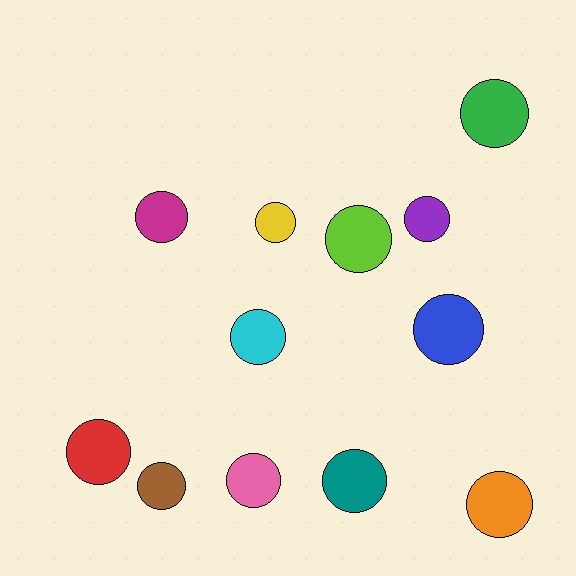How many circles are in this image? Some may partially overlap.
There are 12 circles.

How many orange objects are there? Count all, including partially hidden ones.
There is 1 orange object.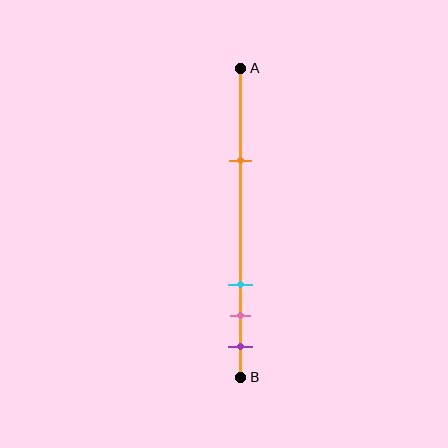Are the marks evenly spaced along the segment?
No, the marks are not evenly spaced.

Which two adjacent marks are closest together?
The pink and purple marks are the closest adjacent pair.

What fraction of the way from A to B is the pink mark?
The pink mark is approximately 80% (0.8) of the way from A to B.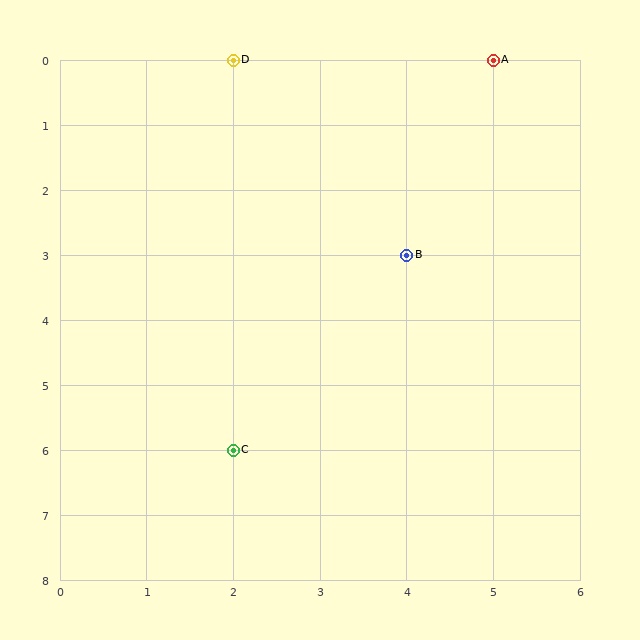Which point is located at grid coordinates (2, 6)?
Point C is at (2, 6).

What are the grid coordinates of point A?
Point A is at grid coordinates (5, 0).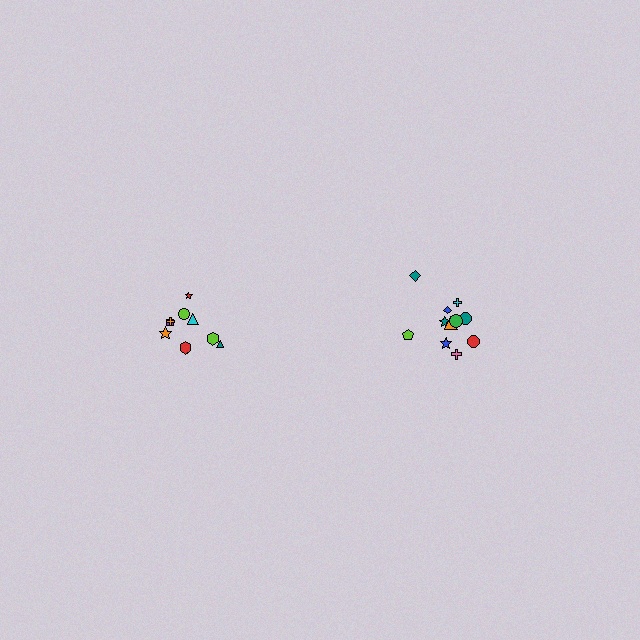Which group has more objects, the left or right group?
The right group.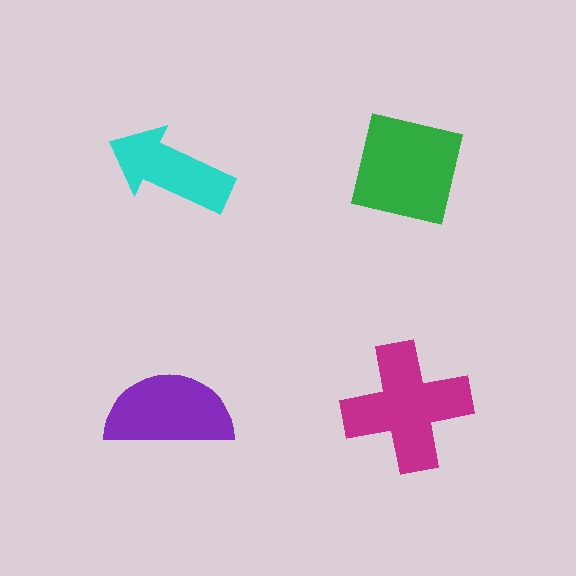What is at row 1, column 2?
A green square.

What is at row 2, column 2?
A magenta cross.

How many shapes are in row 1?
2 shapes.